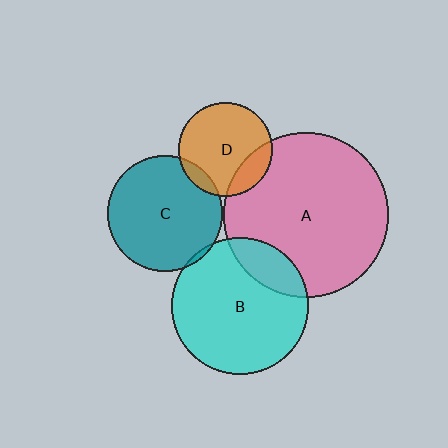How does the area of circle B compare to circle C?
Approximately 1.4 times.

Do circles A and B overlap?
Yes.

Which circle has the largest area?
Circle A (pink).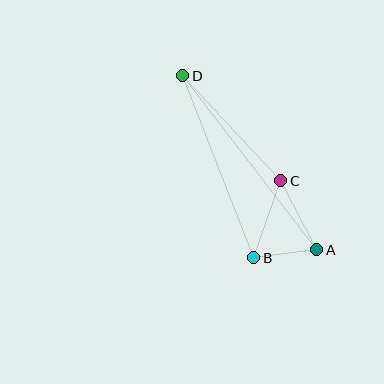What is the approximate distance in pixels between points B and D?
The distance between B and D is approximately 195 pixels.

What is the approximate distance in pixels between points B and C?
The distance between B and C is approximately 82 pixels.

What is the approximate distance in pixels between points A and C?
The distance between A and C is approximately 77 pixels.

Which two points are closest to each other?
Points A and B are closest to each other.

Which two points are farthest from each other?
Points A and D are farthest from each other.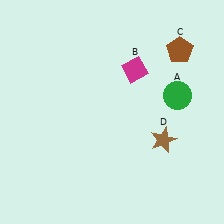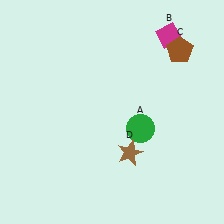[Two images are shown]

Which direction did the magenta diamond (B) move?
The magenta diamond (B) moved up.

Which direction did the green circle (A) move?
The green circle (A) moved left.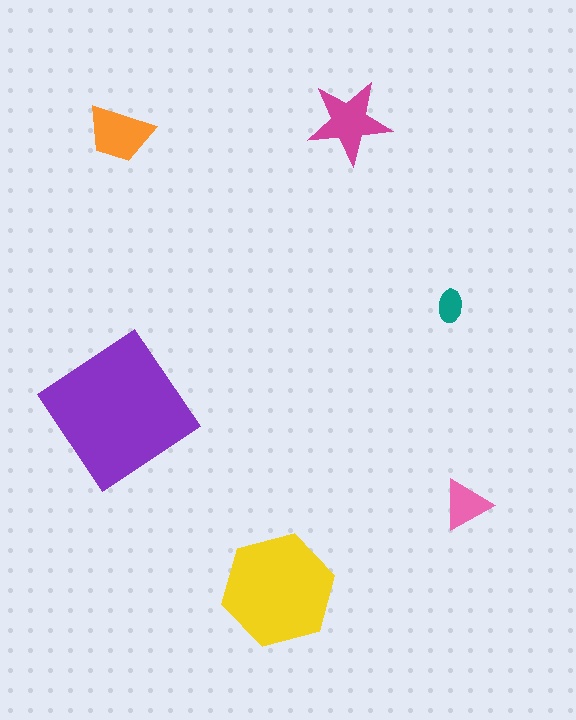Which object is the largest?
The purple diamond.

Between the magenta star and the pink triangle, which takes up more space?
The magenta star.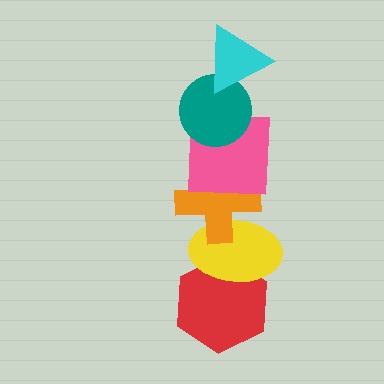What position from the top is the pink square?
The pink square is 3rd from the top.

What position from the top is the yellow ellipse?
The yellow ellipse is 5th from the top.